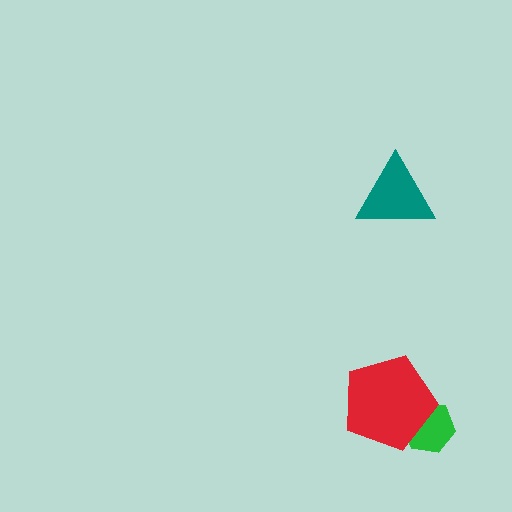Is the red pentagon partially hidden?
No, no other shape covers it.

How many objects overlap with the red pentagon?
1 object overlaps with the red pentagon.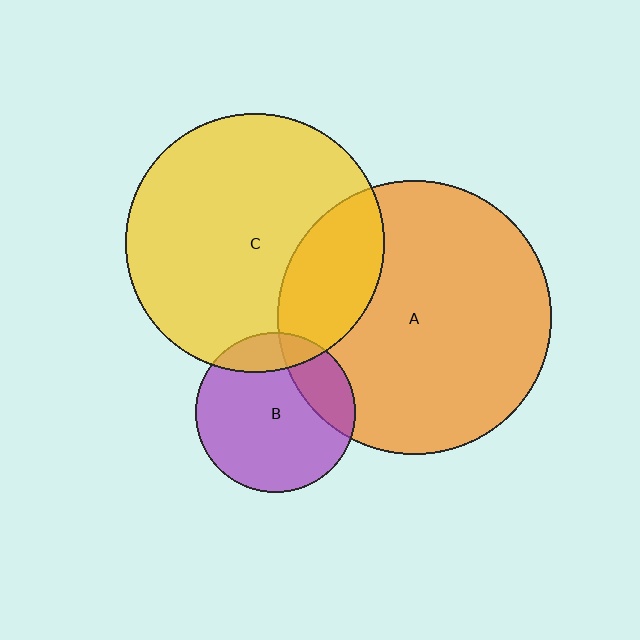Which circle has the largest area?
Circle A (orange).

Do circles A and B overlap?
Yes.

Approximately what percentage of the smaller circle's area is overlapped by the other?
Approximately 20%.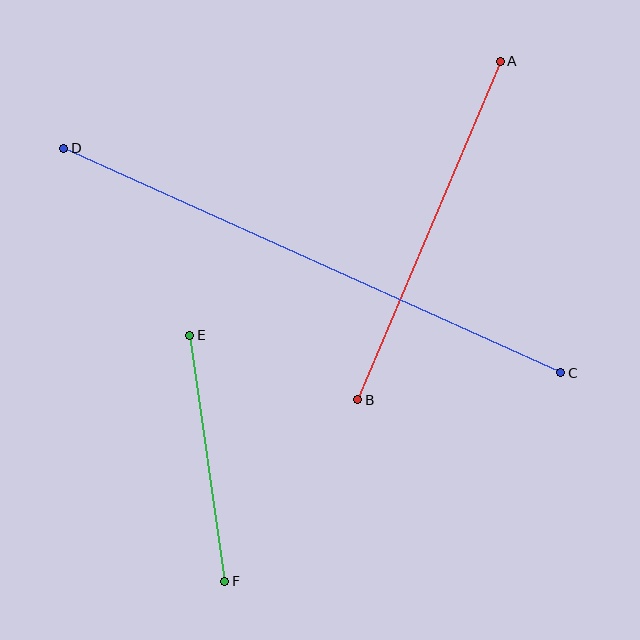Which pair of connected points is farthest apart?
Points C and D are farthest apart.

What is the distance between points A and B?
The distance is approximately 367 pixels.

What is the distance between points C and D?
The distance is approximately 545 pixels.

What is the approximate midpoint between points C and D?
The midpoint is at approximately (312, 260) pixels.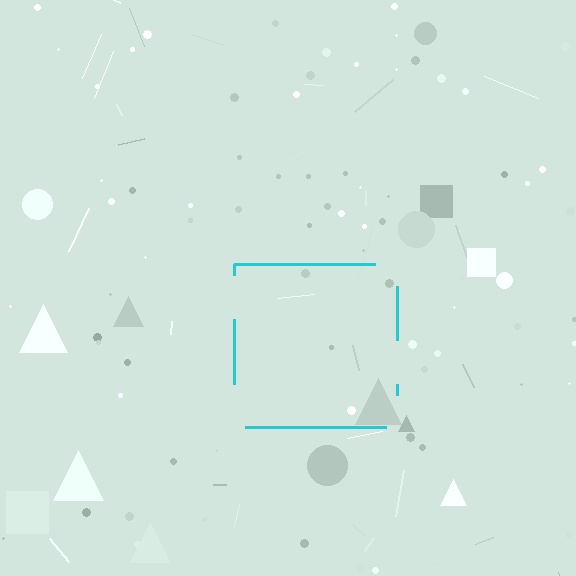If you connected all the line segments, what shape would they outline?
They would outline a square.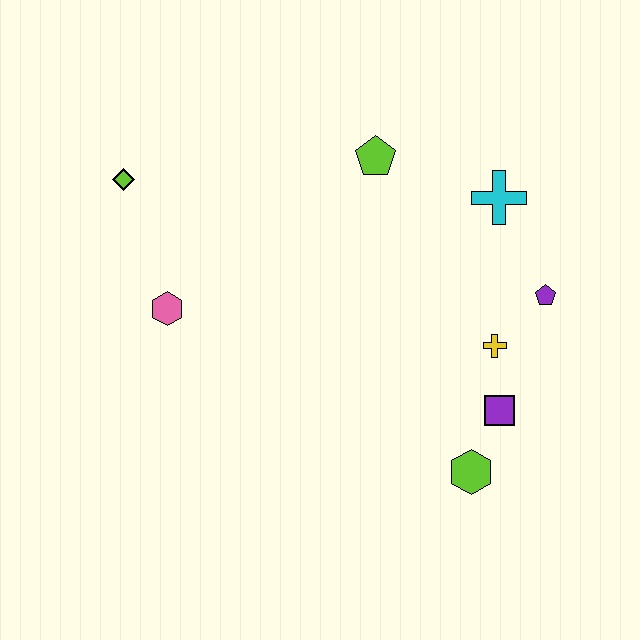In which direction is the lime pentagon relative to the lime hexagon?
The lime pentagon is above the lime hexagon.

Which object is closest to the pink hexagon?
The lime diamond is closest to the pink hexagon.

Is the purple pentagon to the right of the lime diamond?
Yes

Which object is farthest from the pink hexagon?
The purple pentagon is farthest from the pink hexagon.